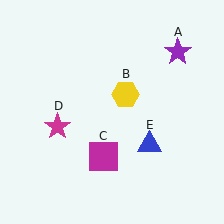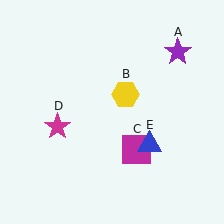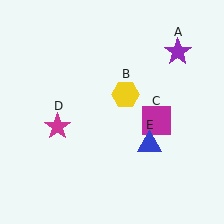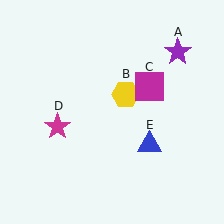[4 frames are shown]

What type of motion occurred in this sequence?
The magenta square (object C) rotated counterclockwise around the center of the scene.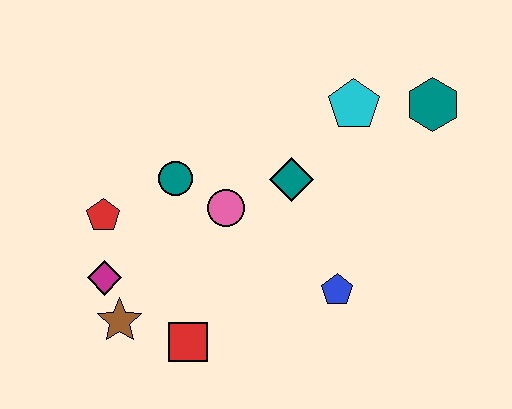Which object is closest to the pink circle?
The teal circle is closest to the pink circle.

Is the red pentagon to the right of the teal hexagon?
No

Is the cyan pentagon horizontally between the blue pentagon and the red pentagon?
No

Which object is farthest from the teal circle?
The teal hexagon is farthest from the teal circle.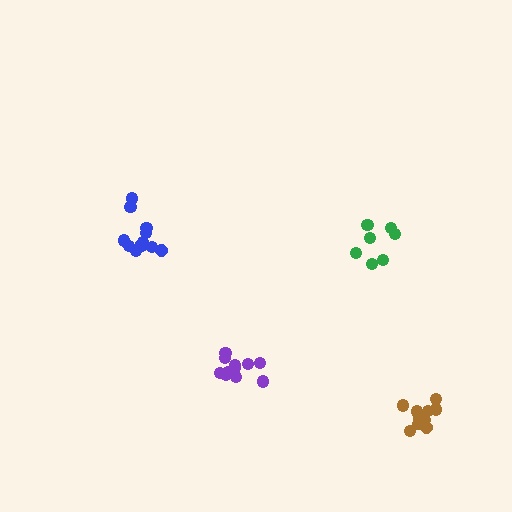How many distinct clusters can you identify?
There are 4 distinct clusters.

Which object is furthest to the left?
The blue cluster is leftmost.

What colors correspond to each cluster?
The clusters are colored: brown, green, blue, purple.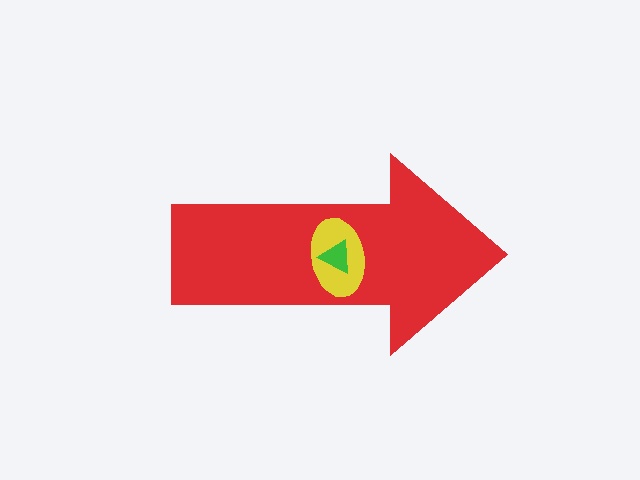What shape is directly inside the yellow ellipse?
The green triangle.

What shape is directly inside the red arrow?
The yellow ellipse.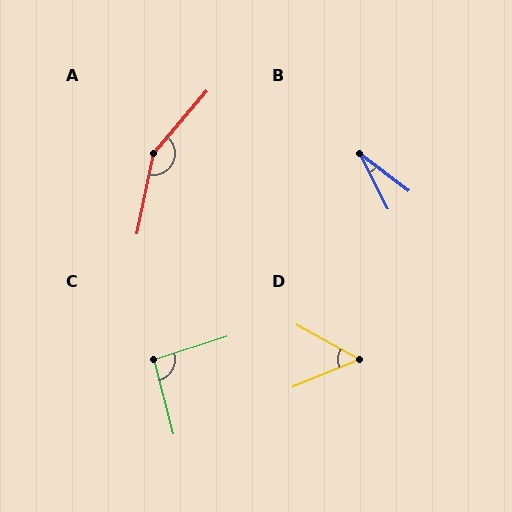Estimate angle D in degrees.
Approximately 51 degrees.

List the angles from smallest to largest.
B (25°), D (51°), C (93°), A (151°).